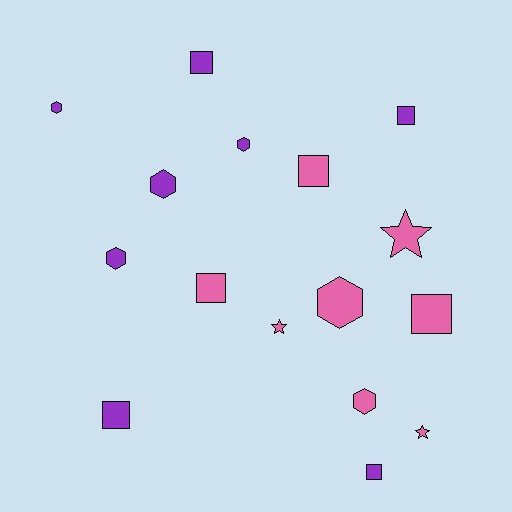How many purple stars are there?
There are no purple stars.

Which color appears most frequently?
Purple, with 8 objects.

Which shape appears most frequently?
Square, with 7 objects.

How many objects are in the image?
There are 16 objects.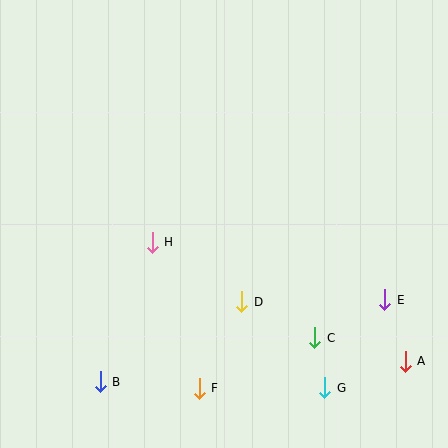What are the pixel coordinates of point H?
Point H is at (152, 242).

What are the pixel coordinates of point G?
Point G is at (325, 388).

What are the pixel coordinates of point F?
Point F is at (199, 388).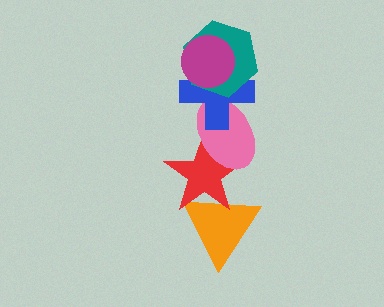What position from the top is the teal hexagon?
The teal hexagon is 2nd from the top.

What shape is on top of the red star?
The pink ellipse is on top of the red star.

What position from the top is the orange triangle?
The orange triangle is 6th from the top.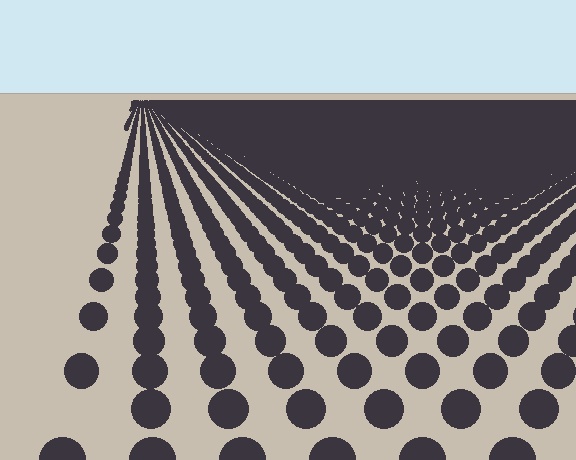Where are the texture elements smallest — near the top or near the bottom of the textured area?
Near the top.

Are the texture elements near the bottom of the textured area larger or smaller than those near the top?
Larger. Near the bottom, elements are closer to the viewer and appear at a bigger on-screen size.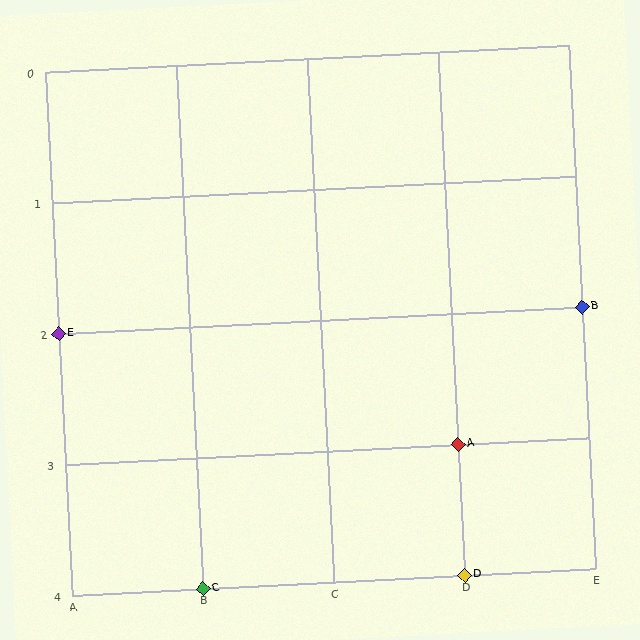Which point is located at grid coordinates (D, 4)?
Point D is at (D, 4).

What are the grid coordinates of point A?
Point A is at grid coordinates (D, 3).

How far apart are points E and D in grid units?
Points E and D are 3 columns and 2 rows apart (about 3.6 grid units diagonally).